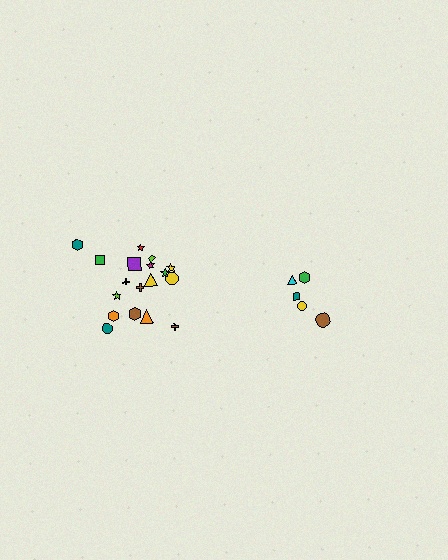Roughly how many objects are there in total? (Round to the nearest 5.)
Roughly 25 objects in total.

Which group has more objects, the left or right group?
The left group.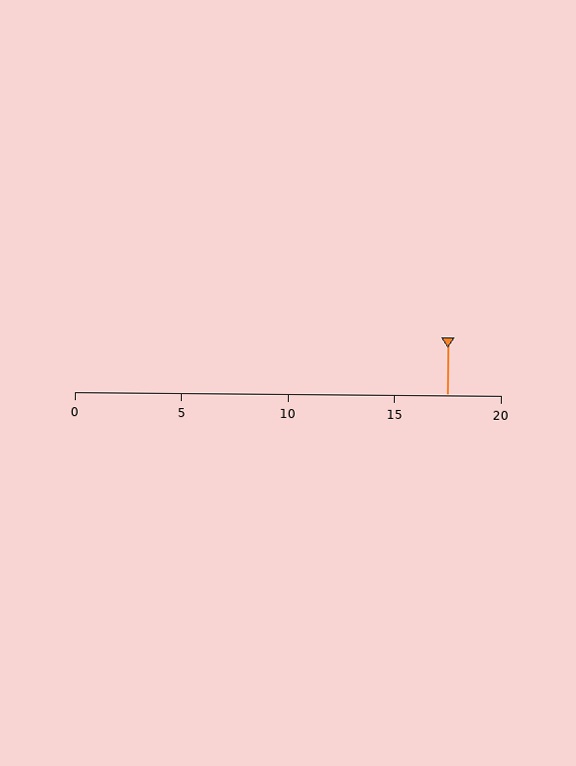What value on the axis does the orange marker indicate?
The marker indicates approximately 17.5.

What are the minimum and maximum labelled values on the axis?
The axis runs from 0 to 20.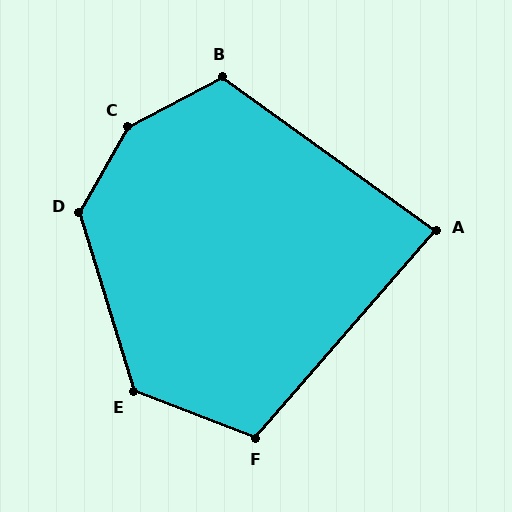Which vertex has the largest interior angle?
C, at approximately 147 degrees.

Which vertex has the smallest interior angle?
A, at approximately 85 degrees.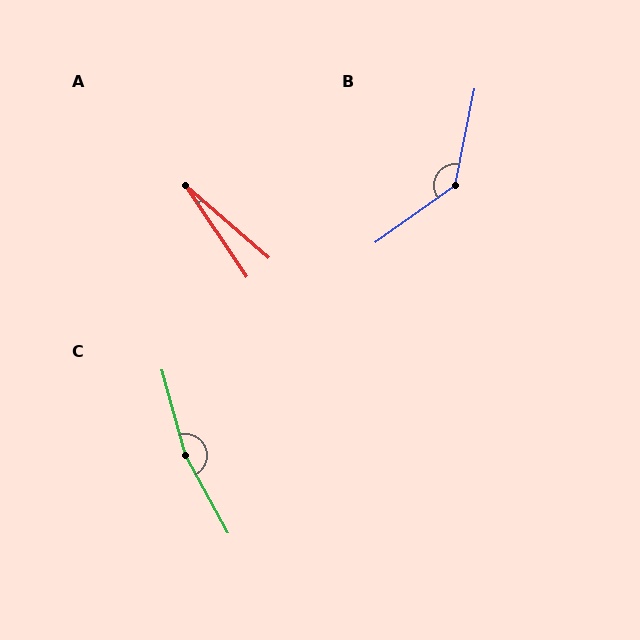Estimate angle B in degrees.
Approximately 137 degrees.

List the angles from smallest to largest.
A (15°), B (137°), C (166°).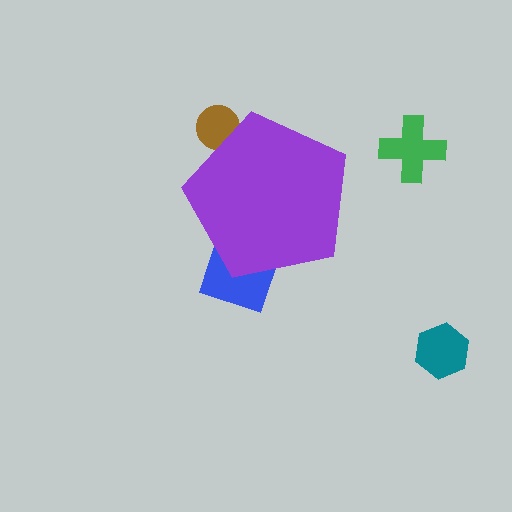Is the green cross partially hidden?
No, the green cross is fully visible.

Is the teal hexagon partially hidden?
No, the teal hexagon is fully visible.